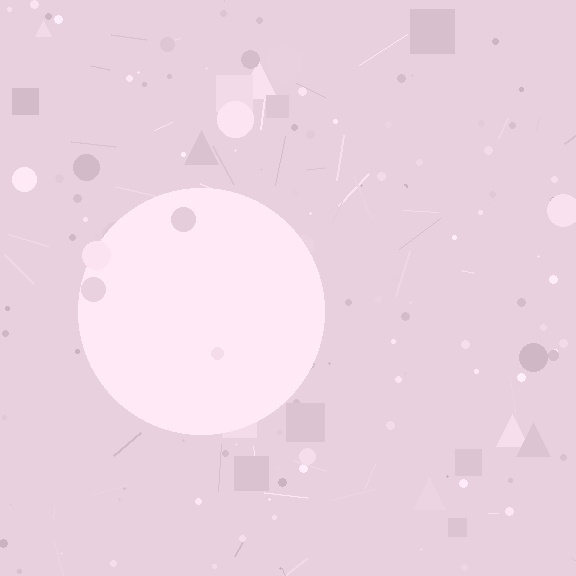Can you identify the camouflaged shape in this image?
The camouflaged shape is a circle.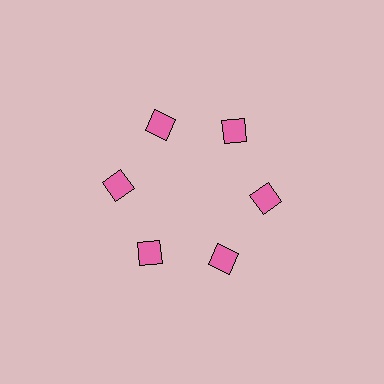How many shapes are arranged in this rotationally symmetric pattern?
There are 6 shapes, arranged in 6 groups of 1.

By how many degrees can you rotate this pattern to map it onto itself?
The pattern maps onto itself every 60 degrees of rotation.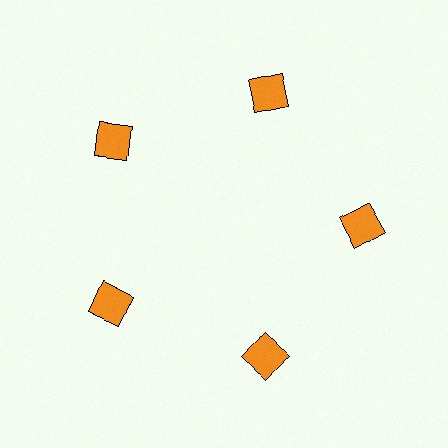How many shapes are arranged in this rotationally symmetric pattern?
There are 5 shapes, arranged in 5 groups of 1.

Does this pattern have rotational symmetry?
Yes, this pattern has 5-fold rotational symmetry. It looks the same after rotating 72 degrees around the center.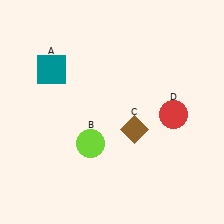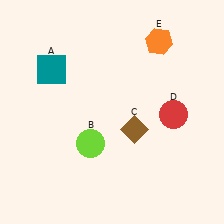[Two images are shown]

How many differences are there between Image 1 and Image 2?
There is 1 difference between the two images.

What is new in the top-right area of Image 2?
An orange hexagon (E) was added in the top-right area of Image 2.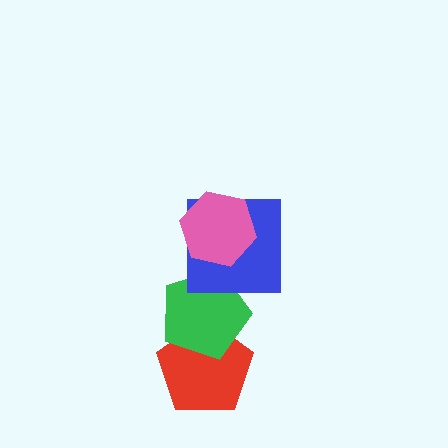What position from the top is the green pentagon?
The green pentagon is 3rd from the top.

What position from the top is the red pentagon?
The red pentagon is 4th from the top.